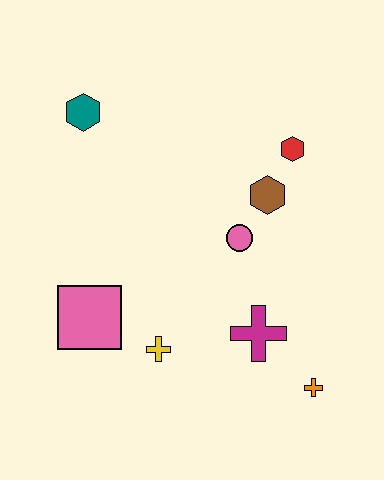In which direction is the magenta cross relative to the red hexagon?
The magenta cross is below the red hexagon.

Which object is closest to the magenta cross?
The orange cross is closest to the magenta cross.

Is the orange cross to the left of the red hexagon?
No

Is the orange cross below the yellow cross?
Yes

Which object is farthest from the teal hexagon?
The orange cross is farthest from the teal hexagon.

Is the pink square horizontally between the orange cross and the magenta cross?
No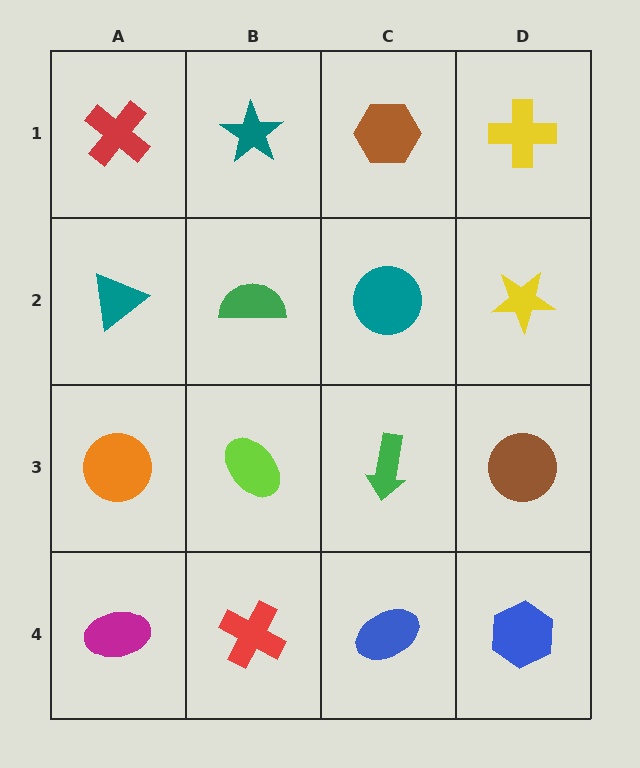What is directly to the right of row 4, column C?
A blue hexagon.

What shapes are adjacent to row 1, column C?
A teal circle (row 2, column C), a teal star (row 1, column B), a yellow cross (row 1, column D).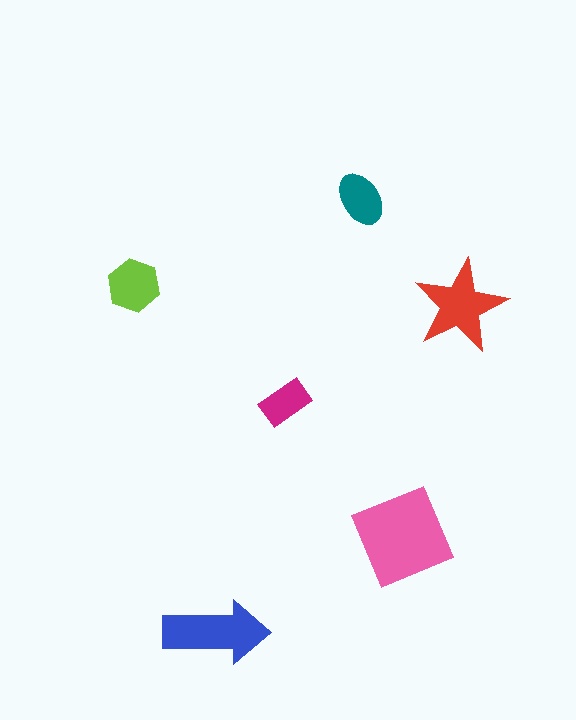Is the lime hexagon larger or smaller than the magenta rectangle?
Larger.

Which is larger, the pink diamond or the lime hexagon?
The pink diamond.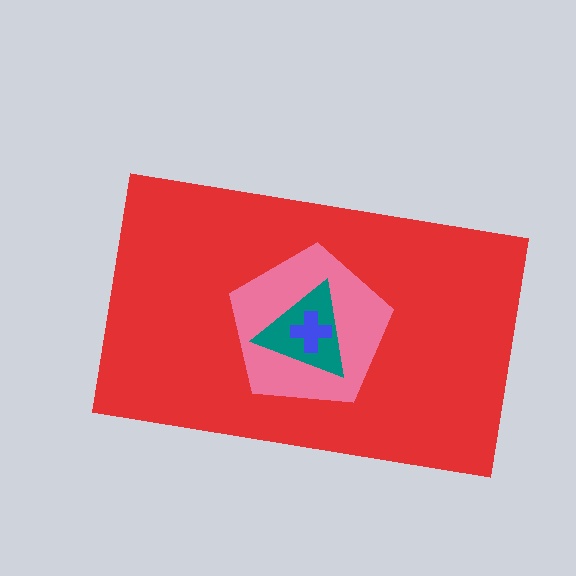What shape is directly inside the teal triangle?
The blue cross.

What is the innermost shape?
The blue cross.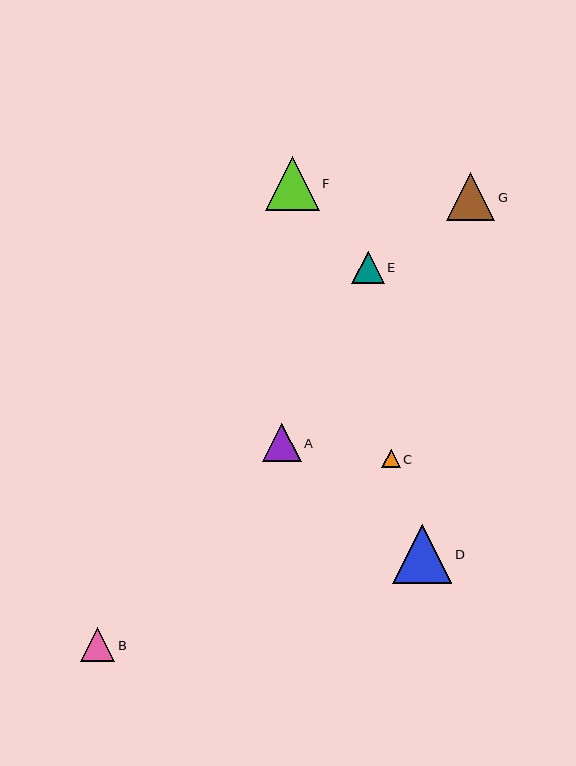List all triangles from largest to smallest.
From largest to smallest: D, F, G, A, B, E, C.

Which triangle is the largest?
Triangle D is the largest with a size of approximately 59 pixels.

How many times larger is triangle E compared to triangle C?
Triangle E is approximately 1.8 times the size of triangle C.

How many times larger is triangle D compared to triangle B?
Triangle D is approximately 1.8 times the size of triangle B.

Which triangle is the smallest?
Triangle C is the smallest with a size of approximately 18 pixels.